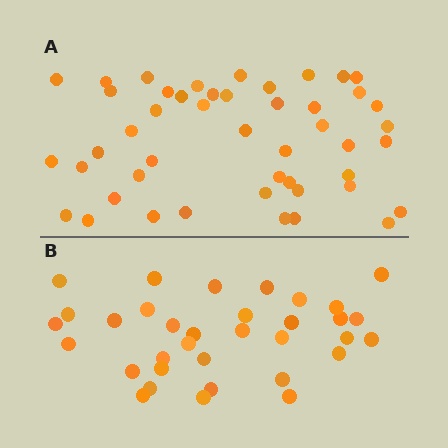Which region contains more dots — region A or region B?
Region A (the top region) has more dots.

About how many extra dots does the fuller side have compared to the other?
Region A has approximately 15 more dots than region B.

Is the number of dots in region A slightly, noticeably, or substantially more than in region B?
Region A has noticeably more, but not dramatically so. The ratio is roughly 1.4 to 1.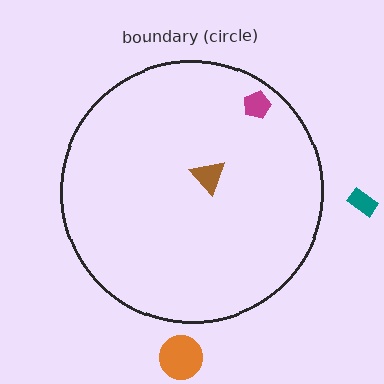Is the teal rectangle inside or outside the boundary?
Outside.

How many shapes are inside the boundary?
2 inside, 2 outside.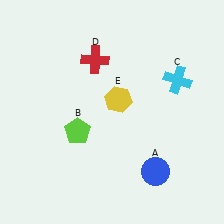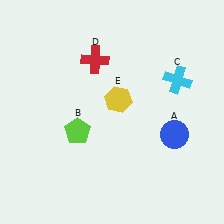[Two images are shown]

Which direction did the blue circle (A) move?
The blue circle (A) moved up.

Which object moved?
The blue circle (A) moved up.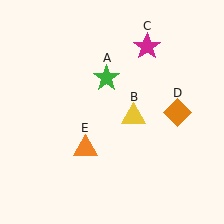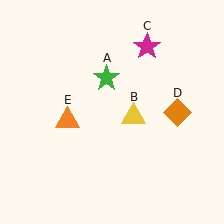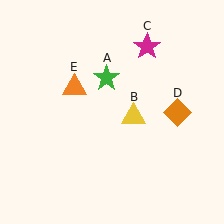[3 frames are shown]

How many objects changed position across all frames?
1 object changed position: orange triangle (object E).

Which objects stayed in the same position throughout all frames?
Green star (object A) and yellow triangle (object B) and magenta star (object C) and orange diamond (object D) remained stationary.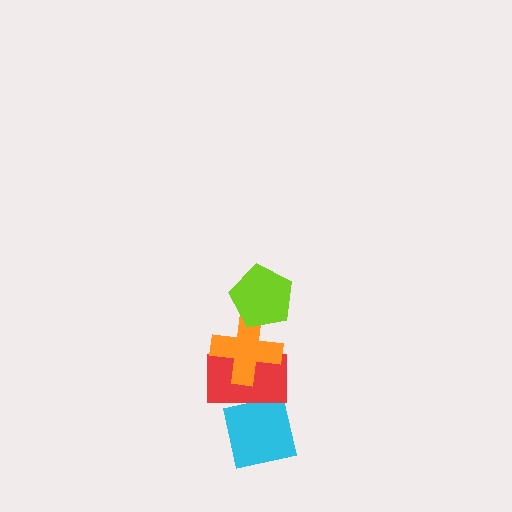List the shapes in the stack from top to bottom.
From top to bottom: the lime pentagon, the orange cross, the red rectangle, the cyan square.